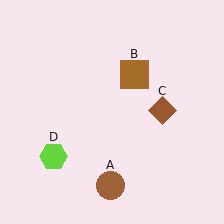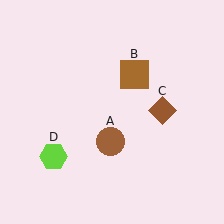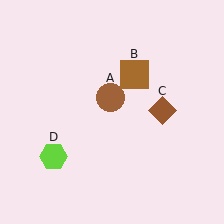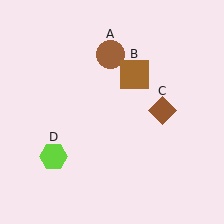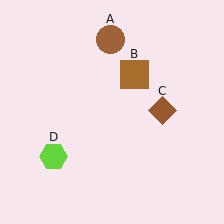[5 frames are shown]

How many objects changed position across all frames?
1 object changed position: brown circle (object A).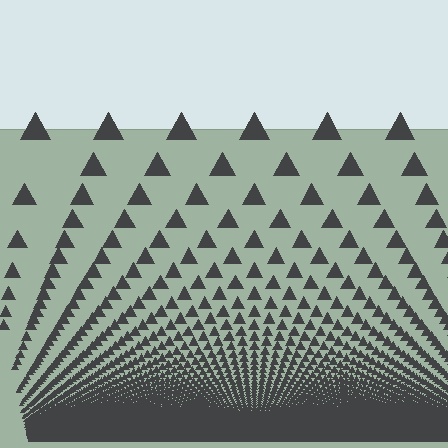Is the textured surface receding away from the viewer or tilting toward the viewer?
The surface appears to tilt toward the viewer. Texture elements get larger and sparser toward the top.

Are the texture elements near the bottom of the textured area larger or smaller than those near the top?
Smaller. The gradient is inverted — elements near the bottom are smaller and denser.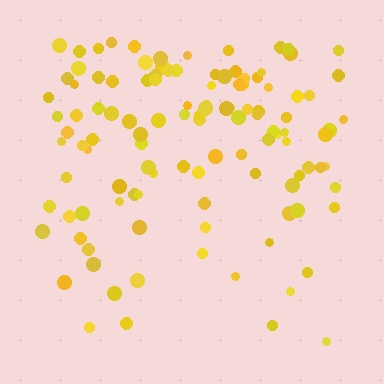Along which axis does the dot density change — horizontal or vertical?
Vertical.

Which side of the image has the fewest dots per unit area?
The bottom.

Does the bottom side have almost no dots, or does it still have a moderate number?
Still a moderate number, just noticeably fewer than the top.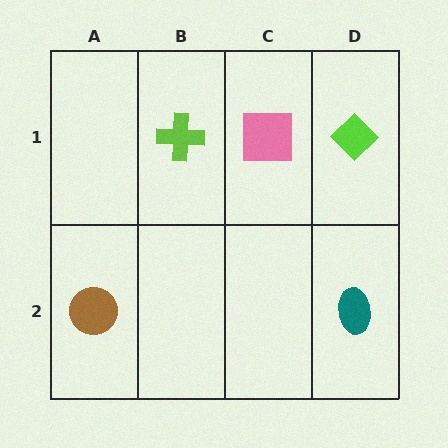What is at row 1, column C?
A pink square.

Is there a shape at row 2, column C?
No, that cell is empty.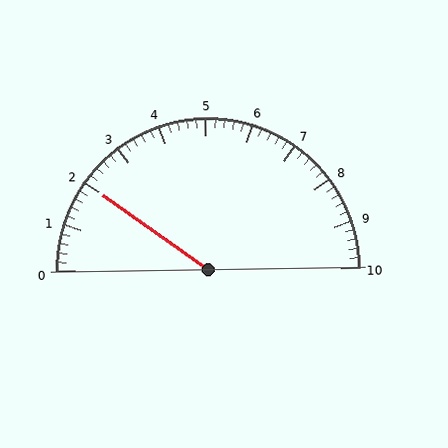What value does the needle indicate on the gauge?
The needle indicates approximately 2.0.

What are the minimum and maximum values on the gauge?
The gauge ranges from 0 to 10.